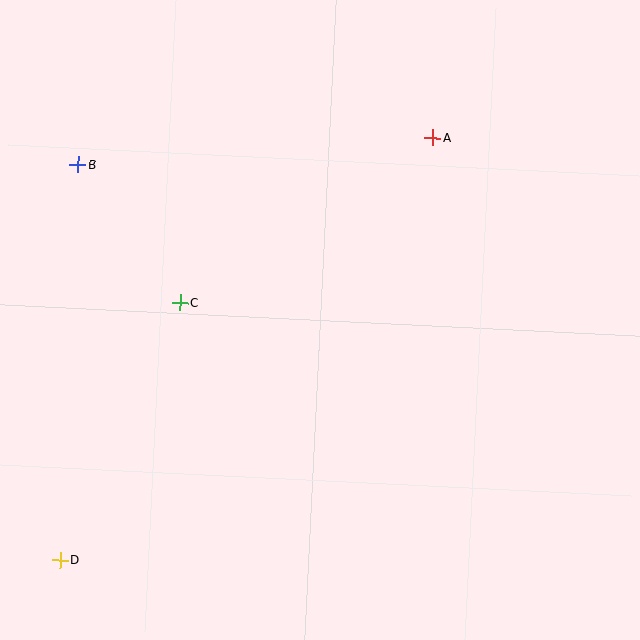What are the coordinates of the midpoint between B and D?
The midpoint between B and D is at (69, 362).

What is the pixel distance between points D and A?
The distance between D and A is 563 pixels.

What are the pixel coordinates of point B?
Point B is at (78, 164).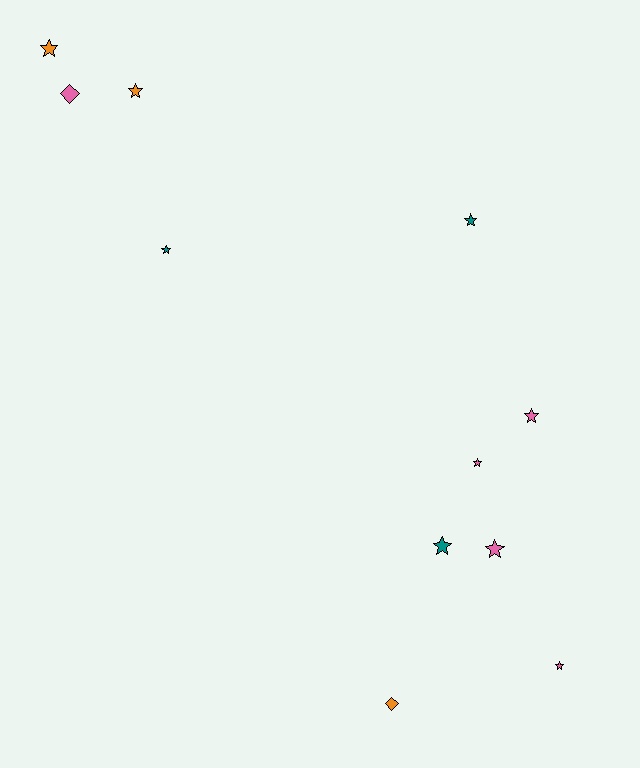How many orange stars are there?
There are 2 orange stars.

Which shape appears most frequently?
Star, with 9 objects.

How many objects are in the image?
There are 11 objects.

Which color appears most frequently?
Pink, with 5 objects.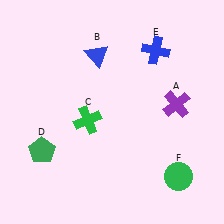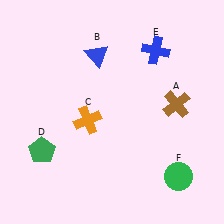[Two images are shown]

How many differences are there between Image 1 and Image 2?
There are 2 differences between the two images.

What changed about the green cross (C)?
In Image 1, C is green. In Image 2, it changed to orange.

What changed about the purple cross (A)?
In Image 1, A is purple. In Image 2, it changed to brown.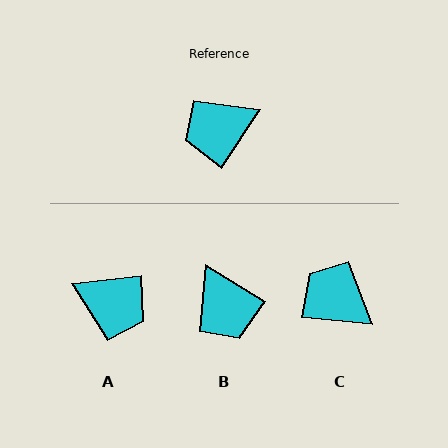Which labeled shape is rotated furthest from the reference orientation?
A, about 130 degrees away.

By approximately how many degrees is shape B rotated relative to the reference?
Approximately 92 degrees counter-clockwise.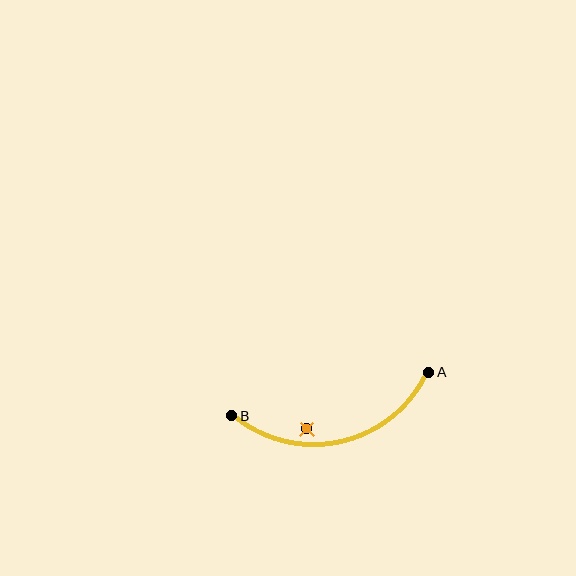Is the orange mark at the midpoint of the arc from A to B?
No — the orange mark does not lie on the arc at all. It sits slightly inside the curve.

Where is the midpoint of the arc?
The arc midpoint is the point on the curve farthest from the straight line joining A and B. It sits below that line.